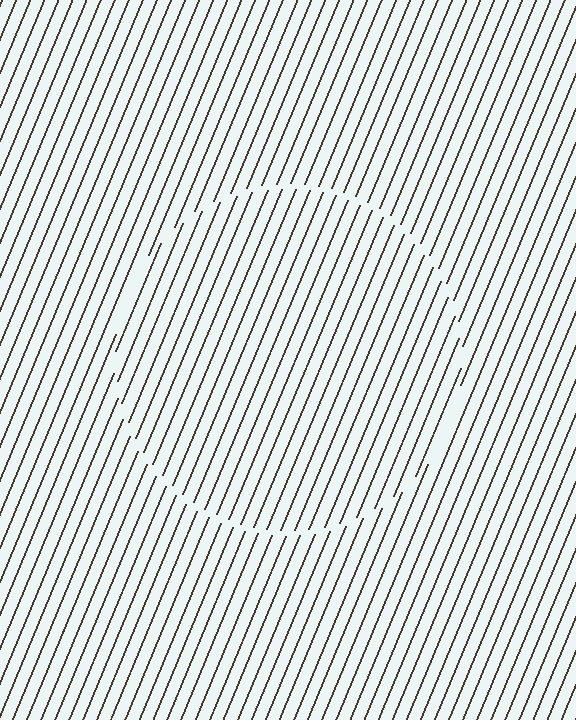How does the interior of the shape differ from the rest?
The interior of the shape contains the same grating, shifted by half a period — the contour is defined by the phase discontinuity where line-ends from the inner and outer gratings abut.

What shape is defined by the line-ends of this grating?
An illusory circle. The interior of the shape contains the same grating, shifted by half a period — the contour is defined by the phase discontinuity where line-ends from the inner and outer gratings abut.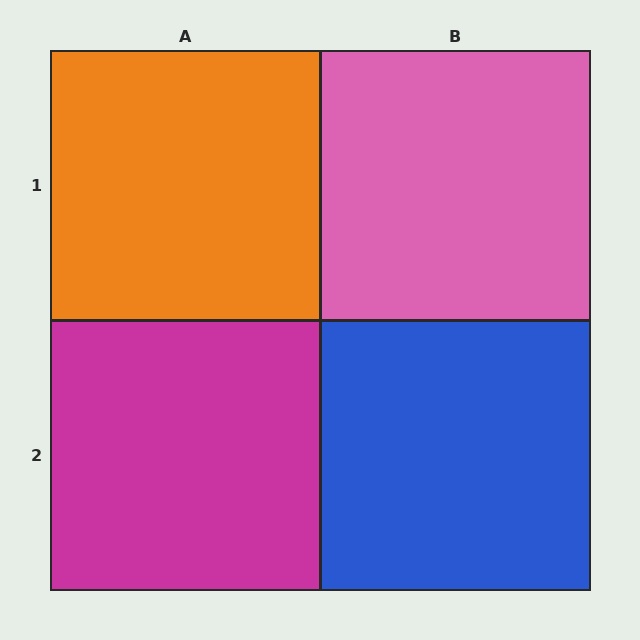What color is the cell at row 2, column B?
Blue.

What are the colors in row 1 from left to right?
Orange, pink.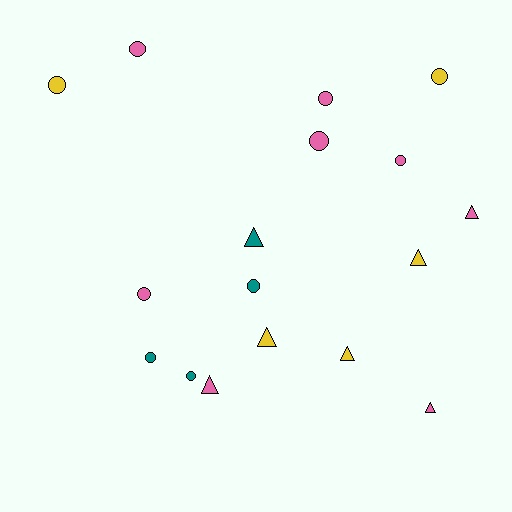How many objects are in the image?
There are 17 objects.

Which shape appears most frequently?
Circle, with 10 objects.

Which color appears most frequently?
Pink, with 8 objects.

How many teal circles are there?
There are 3 teal circles.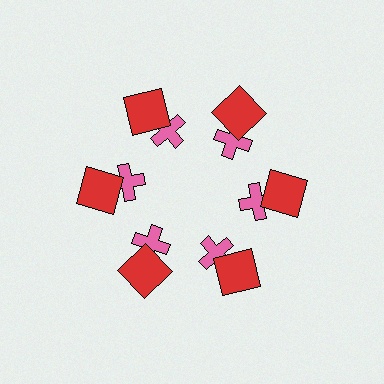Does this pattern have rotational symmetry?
Yes, this pattern has 6-fold rotational symmetry. It looks the same after rotating 60 degrees around the center.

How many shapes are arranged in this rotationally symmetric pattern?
There are 12 shapes, arranged in 6 groups of 2.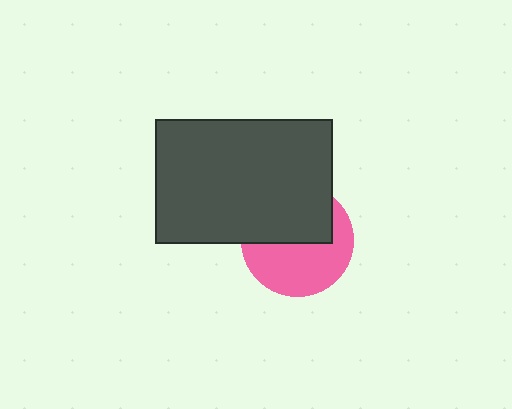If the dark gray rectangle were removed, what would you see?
You would see the complete pink circle.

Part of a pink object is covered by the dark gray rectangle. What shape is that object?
It is a circle.